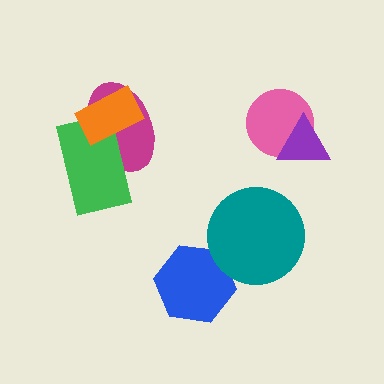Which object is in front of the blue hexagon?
The teal circle is in front of the blue hexagon.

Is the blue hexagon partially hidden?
Yes, it is partially covered by another shape.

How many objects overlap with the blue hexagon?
1 object overlaps with the blue hexagon.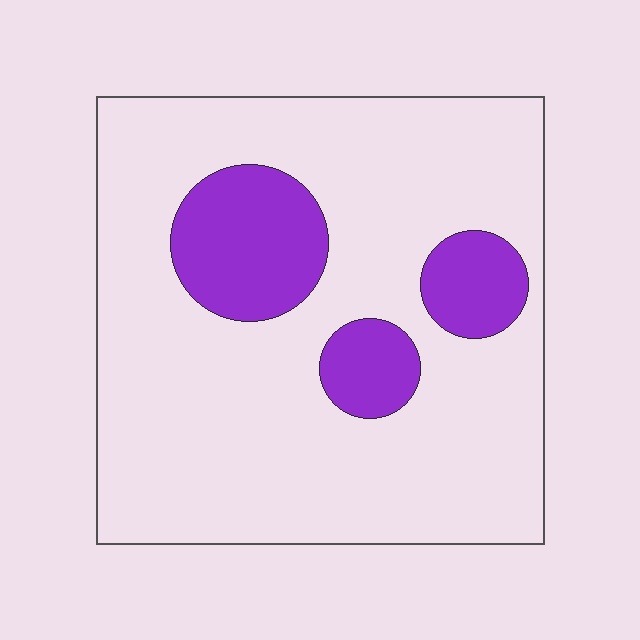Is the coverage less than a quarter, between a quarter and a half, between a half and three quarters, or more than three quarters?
Less than a quarter.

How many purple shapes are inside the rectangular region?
3.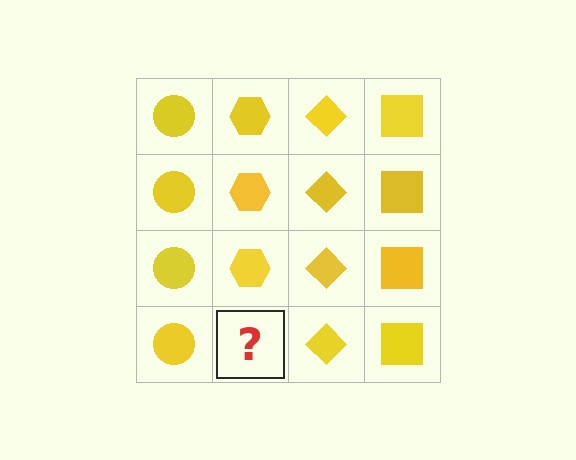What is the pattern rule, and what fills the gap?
The rule is that each column has a consistent shape. The gap should be filled with a yellow hexagon.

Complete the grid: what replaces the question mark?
The question mark should be replaced with a yellow hexagon.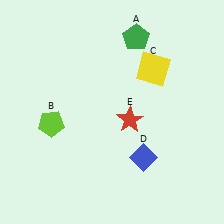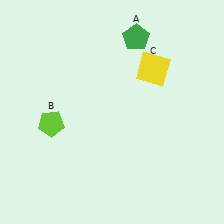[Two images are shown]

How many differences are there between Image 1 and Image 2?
There are 2 differences between the two images.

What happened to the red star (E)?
The red star (E) was removed in Image 2. It was in the bottom-right area of Image 1.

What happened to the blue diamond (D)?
The blue diamond (D) was removed in Image 2. It was in the bottom-right area of Image 1.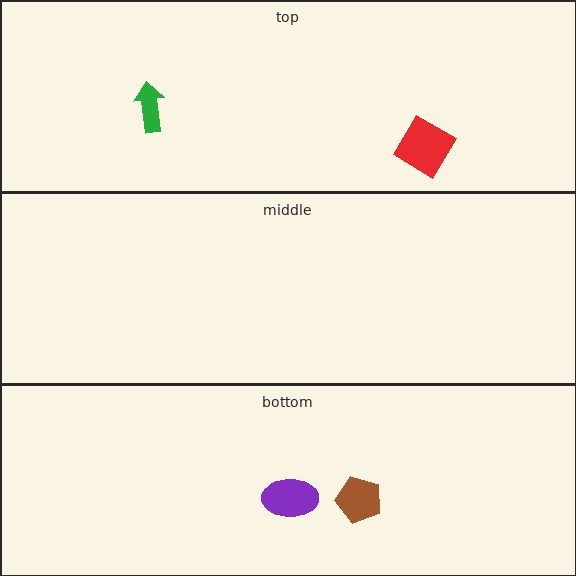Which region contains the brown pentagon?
The bottom region.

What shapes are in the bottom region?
The purple ellipse, the brown pentagon.